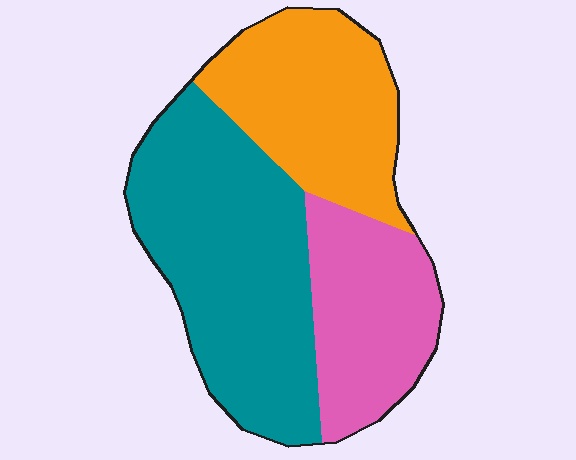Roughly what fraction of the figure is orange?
Orange covers around 30% of the figure.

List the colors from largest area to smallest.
From largest to smallest: teal, orange, pink.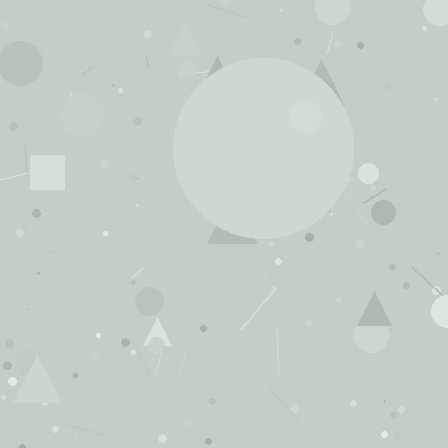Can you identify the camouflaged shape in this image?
The camouflaged shape is a circle.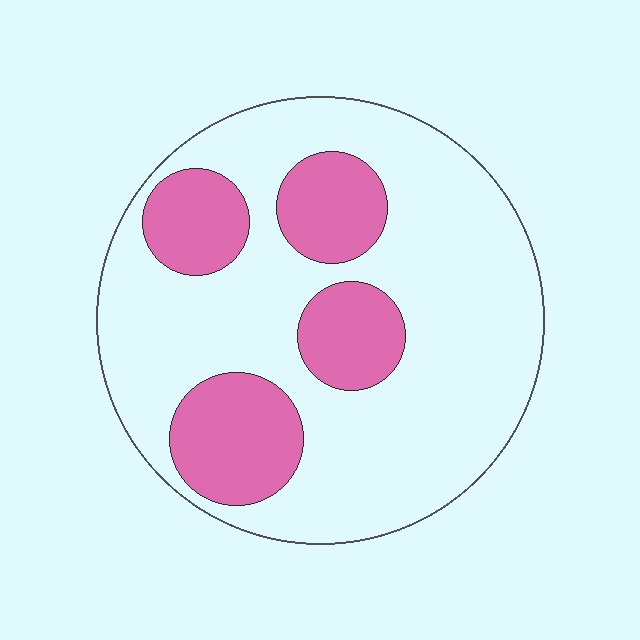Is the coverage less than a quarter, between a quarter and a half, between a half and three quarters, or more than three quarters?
Between a quarter and a half.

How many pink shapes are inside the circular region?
4.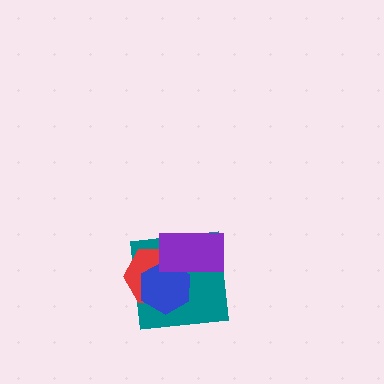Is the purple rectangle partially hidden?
No, no other shape covers it.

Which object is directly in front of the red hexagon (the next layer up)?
The blue hexagon is directly in front of the red hexagon.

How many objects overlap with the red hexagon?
3 objects overlap with the red hexagon.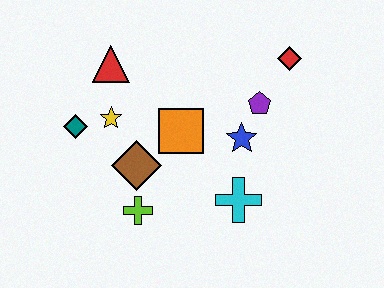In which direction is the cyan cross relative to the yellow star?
The cyan cross is to the right of the yellow star.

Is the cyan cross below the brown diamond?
Yes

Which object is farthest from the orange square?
The red diamond is farthest from the orange square.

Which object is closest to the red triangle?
The yellow star is closest to the red triangle.